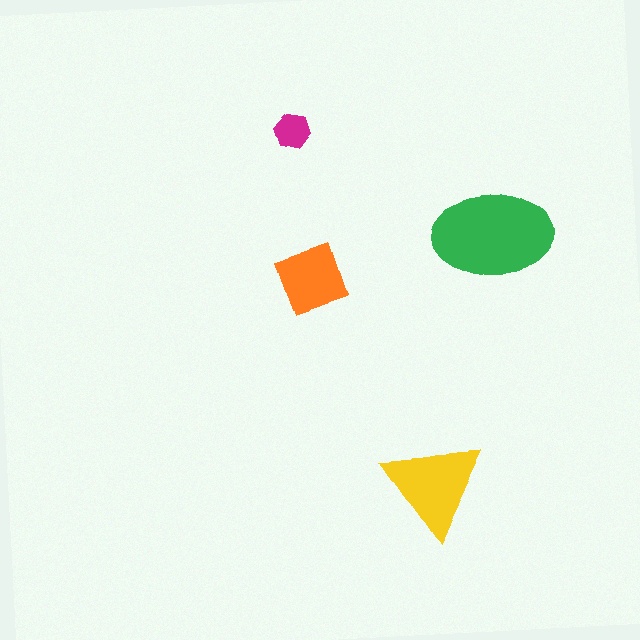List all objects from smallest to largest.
The magenta hexagon, the orange square, the yellow triangle, the green ellipse.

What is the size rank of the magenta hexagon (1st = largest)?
4th.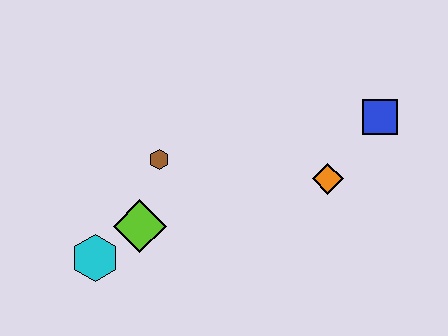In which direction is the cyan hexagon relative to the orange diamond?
The cyan hexagon is to the left of the orange diamond.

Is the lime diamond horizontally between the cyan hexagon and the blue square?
Yes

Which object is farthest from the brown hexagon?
The blue square is farthest from the brown hexagon.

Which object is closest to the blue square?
The orange diamond is closest to the blue square.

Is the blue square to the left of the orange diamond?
No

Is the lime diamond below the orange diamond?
Yes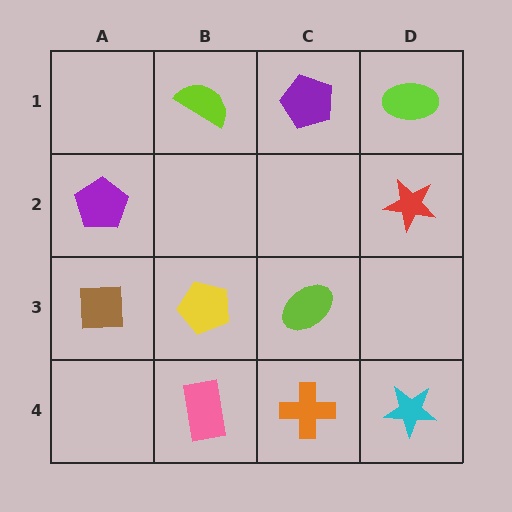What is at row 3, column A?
A brown square.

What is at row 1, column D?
A lime ellipse.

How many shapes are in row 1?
3 shapes.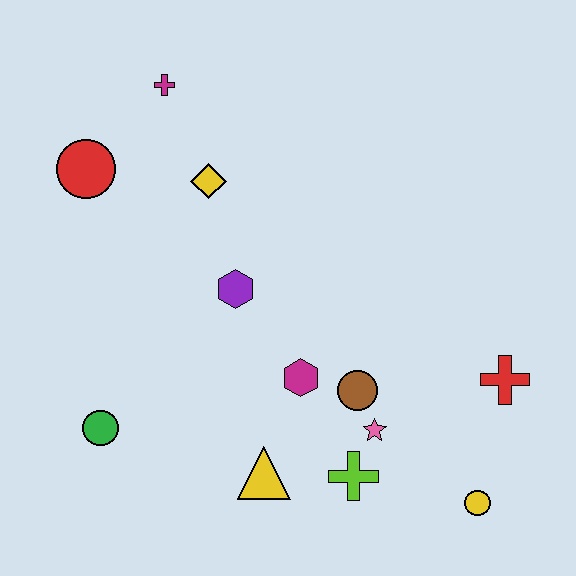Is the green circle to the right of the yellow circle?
No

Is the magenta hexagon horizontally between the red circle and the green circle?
No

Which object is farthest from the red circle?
The yellow circle is farthest from the red circle.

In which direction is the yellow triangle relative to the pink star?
The yellow triangle is to the left of the pink star.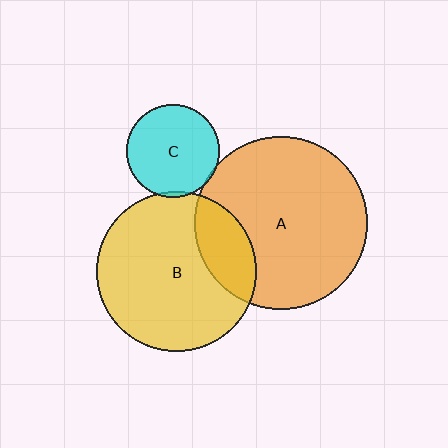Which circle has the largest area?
Circle A (orange).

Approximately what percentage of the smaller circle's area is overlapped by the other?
Approximately 5%.